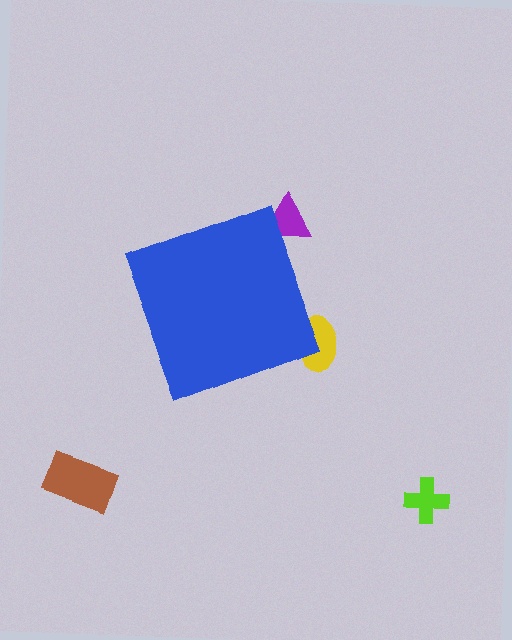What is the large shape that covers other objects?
A blue diamond.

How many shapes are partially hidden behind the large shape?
2 shapes are partially hidden.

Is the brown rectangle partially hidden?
No, the brown rectangle is fully visible.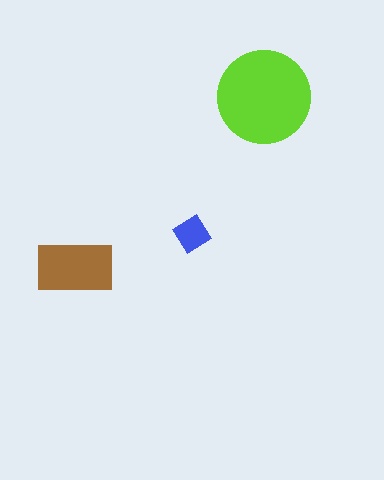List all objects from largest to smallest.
The lime circle, the brown rectangle, the blue diamond.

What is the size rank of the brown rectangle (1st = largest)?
2nd.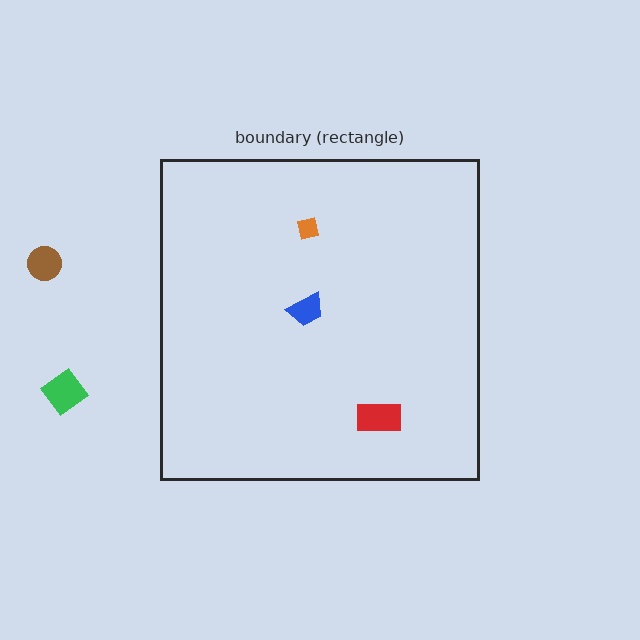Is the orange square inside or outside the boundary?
Inside.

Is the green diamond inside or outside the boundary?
Outside.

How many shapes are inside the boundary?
3 inside, 2 outside.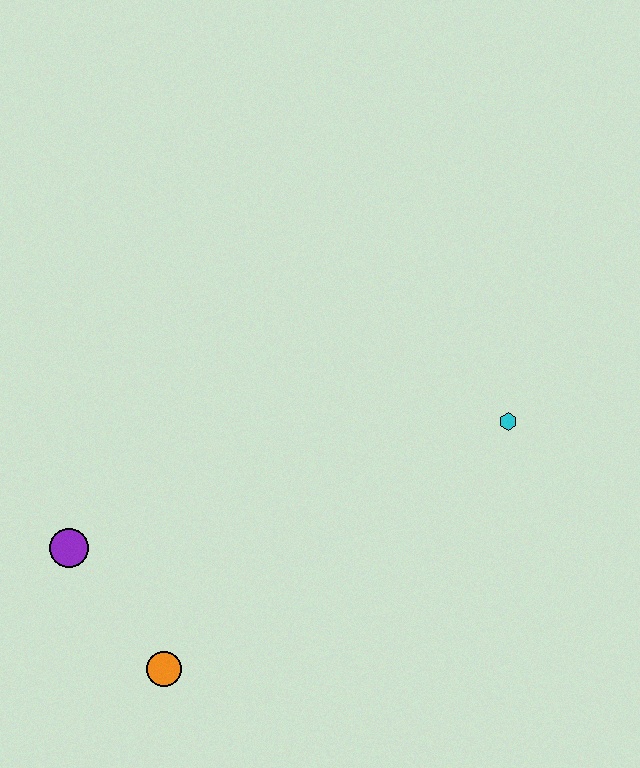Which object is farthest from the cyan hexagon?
The purple circle is farthest from the cyan hexagon.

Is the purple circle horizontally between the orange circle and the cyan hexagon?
No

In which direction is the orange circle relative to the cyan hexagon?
The orange circle is to the left of the cyan hexagon.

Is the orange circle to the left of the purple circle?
No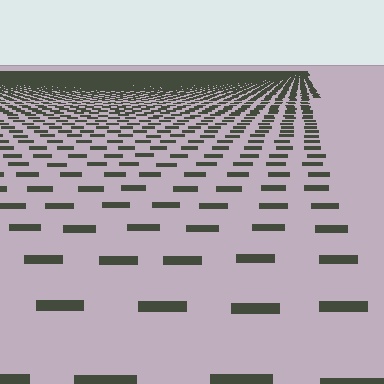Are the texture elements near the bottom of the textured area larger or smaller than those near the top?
Larger. Near the bottom, elements are closer to the viewer and appear at a bigger on-screen size.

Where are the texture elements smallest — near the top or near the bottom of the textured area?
Near the top.